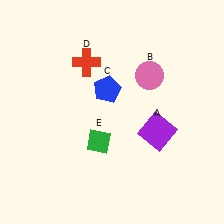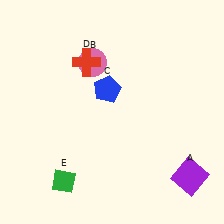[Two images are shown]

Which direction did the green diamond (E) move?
The green diamond (E) moved down.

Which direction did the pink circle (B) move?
The pink circle (B) moved left.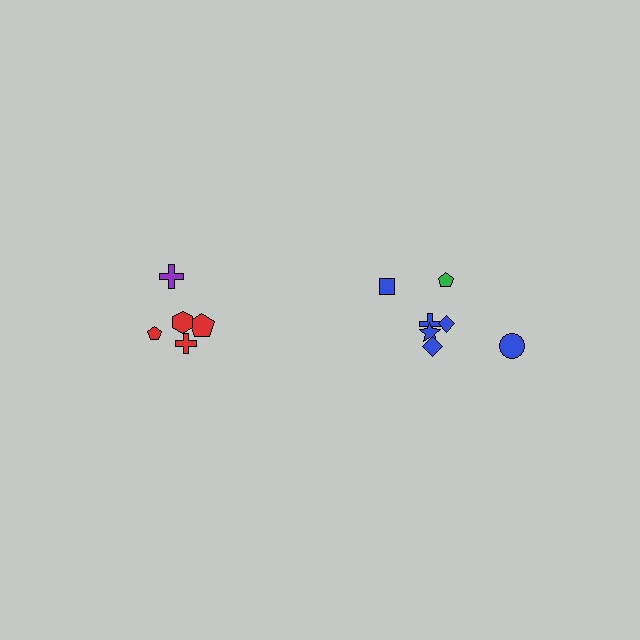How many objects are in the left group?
There are 5 objects.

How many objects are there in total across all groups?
There are 12 objects.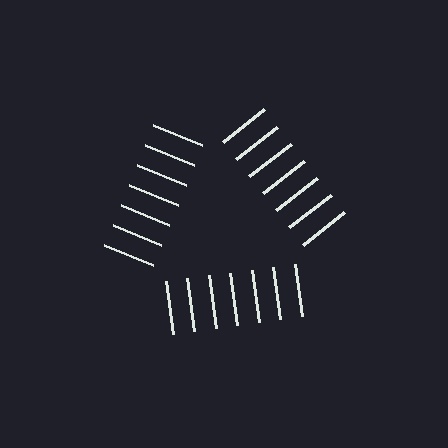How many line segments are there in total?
21 — 7 along each of the 3 edges.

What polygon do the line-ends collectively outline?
An illusory triangle — the line segments terminate on its edges but no continuous stroke is drawn.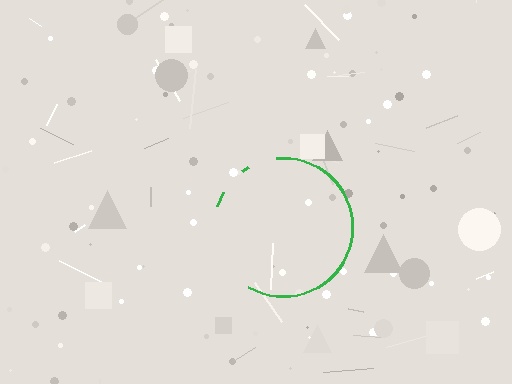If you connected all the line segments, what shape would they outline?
They would outline a circle.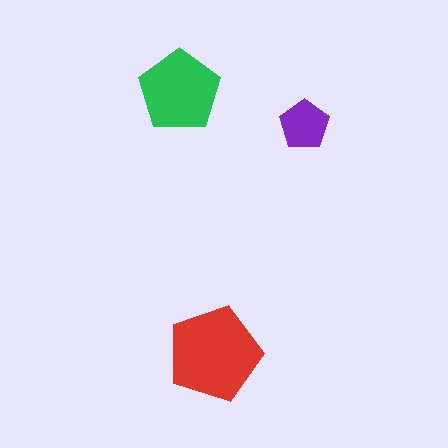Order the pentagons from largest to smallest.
the red one, the green one, the purple one.